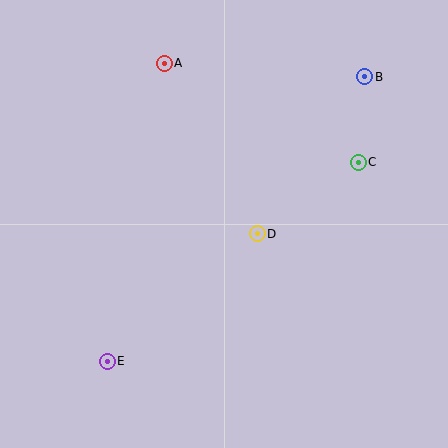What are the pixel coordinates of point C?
Point C is at (358, 162).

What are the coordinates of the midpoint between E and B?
The midpoint between E and B is at (236, 219).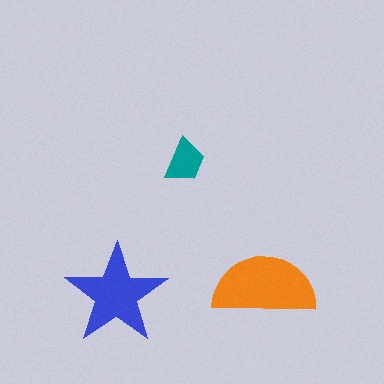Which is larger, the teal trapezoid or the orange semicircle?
The orange semicircle.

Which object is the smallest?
The teal trapezoid.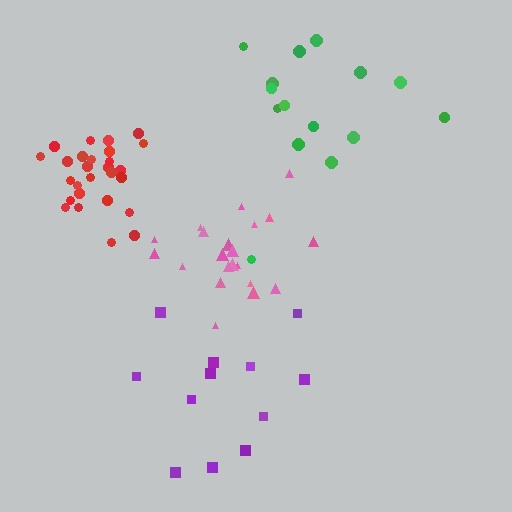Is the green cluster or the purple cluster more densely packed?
Green.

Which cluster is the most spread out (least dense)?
Purple.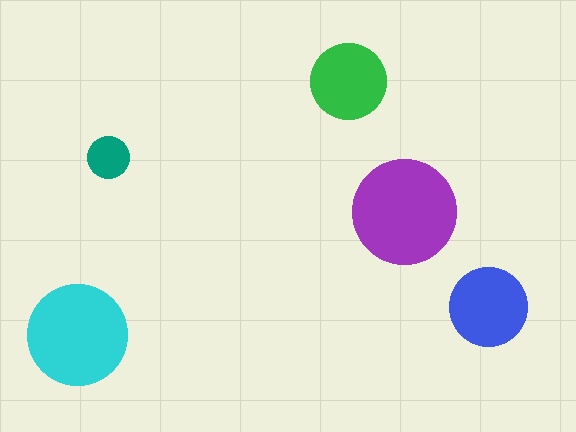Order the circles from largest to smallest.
the purple one, the cyan one, the blue one, the green one, the teal one.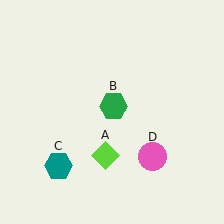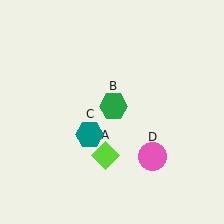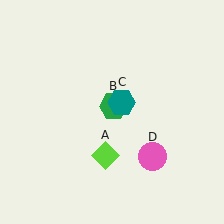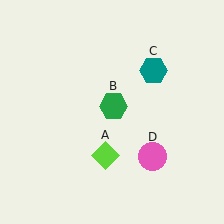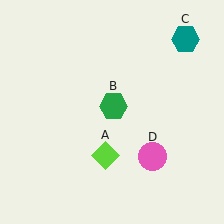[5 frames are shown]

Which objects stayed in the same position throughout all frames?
Lime diamond (object A) and green hexagon (object B) and pink circle (object D) remained stationary.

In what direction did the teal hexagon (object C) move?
The teal hexagon (object C) moved up and to the right.